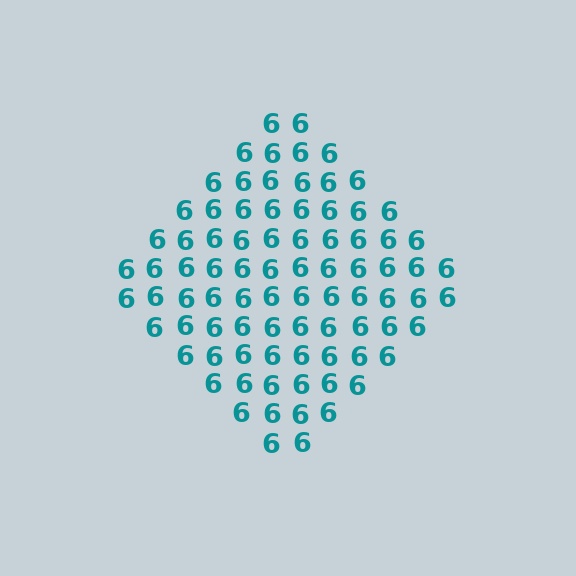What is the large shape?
The large shape is a diamond.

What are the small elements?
The small elements are digit 6's.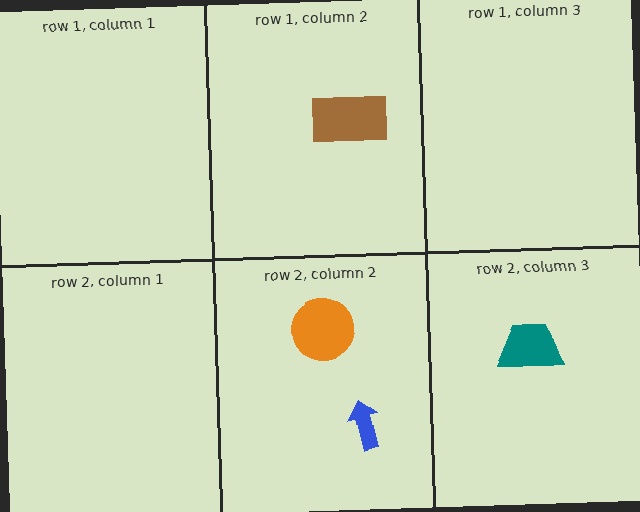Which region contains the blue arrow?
The row 2, column 2 region.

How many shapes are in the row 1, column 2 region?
1.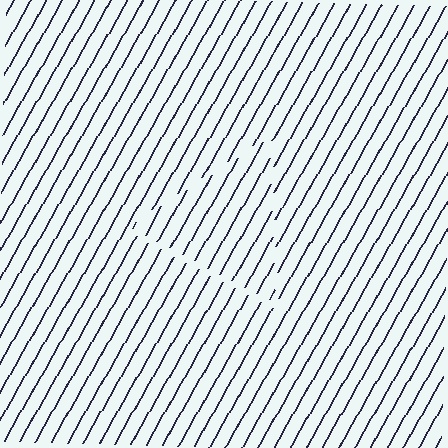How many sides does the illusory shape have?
3 sides — the line-ends trace a triangle.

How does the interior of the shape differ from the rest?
The interior of the shape contains the same grating, shifted by half a period — the contour is defined by the phase discontinuity where line-ends from the inner and outer gratings abut.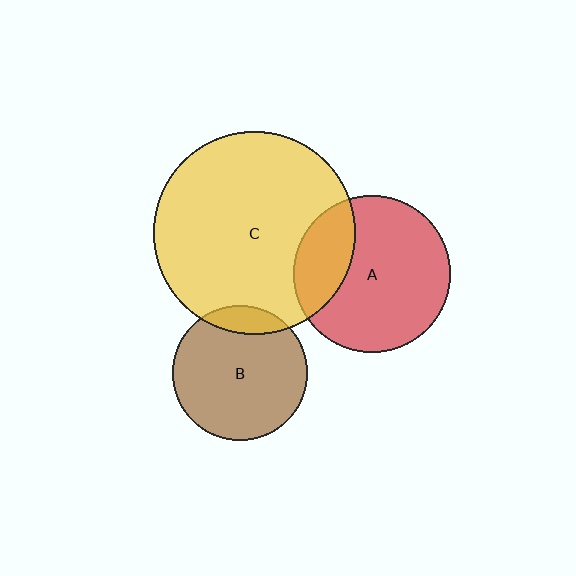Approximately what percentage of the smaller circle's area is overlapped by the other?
Approximately 25%.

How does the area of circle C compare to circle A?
Approximately 1.7 times.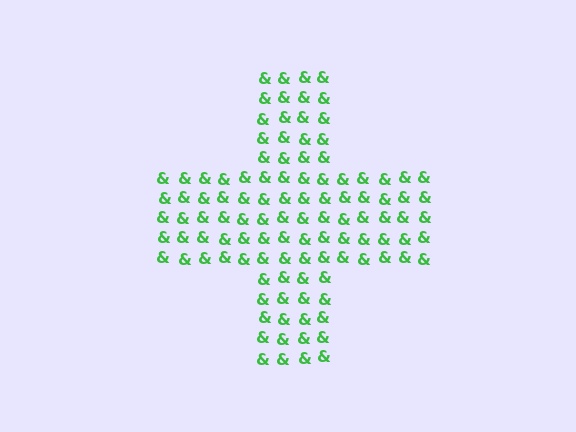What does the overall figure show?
The overall figure shows a cross.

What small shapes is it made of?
It is made of small ampersands.